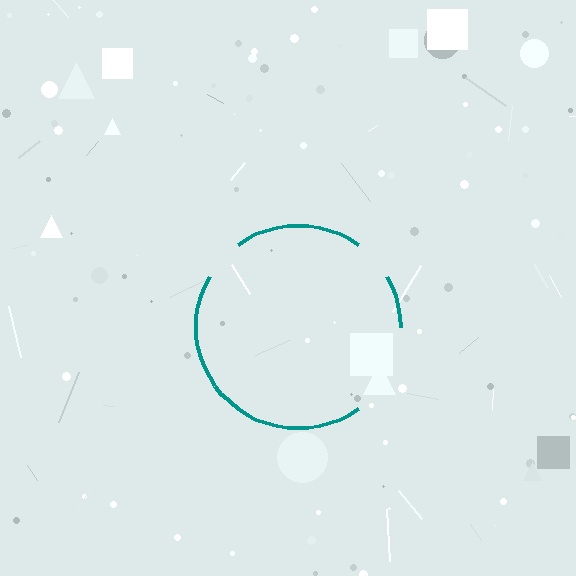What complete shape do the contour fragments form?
The contour fragments form a circle.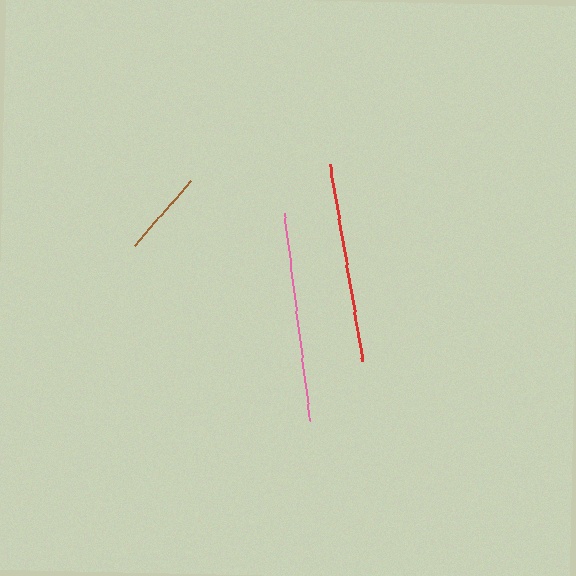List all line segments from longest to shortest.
From longest to shortest: pink, red, brown.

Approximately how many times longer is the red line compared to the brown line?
The red line is approximately 2.3 times the length of the brown line.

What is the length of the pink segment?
The pink segment is approximately 209 pixels long.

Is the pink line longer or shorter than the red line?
The pink line is longer than the red line.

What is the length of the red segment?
The red segment is approximately 199 pixels long.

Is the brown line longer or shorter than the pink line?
The pink line is longer than the brown line.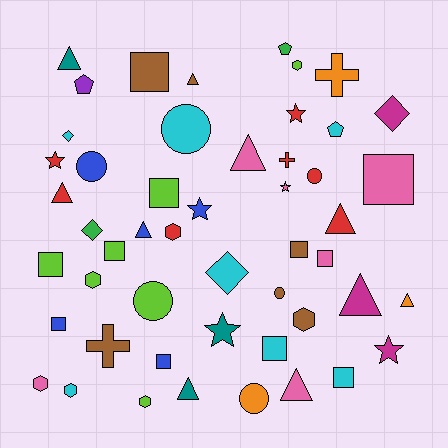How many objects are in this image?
There are 50 objects.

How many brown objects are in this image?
There are 6 brown objects.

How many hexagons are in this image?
There are 7 hexagons.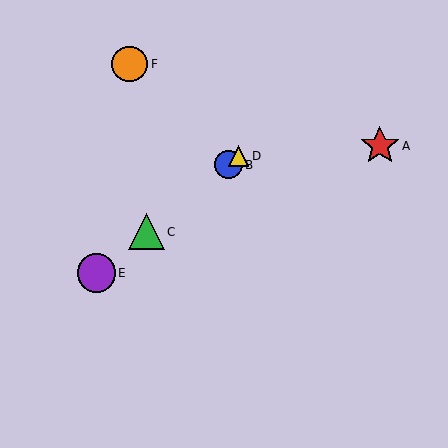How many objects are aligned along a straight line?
4 objects (B, C, D, E) are aligned along a straight line.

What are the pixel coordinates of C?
Object C is at (146, 232).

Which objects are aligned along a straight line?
Objects B, C, D, E are aligned along a straight line.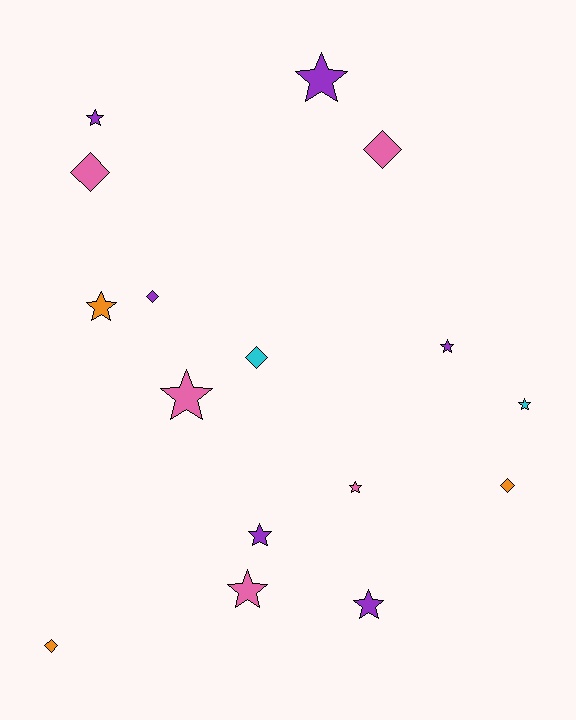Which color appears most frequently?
Purple, with 6 objects.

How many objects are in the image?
There are 16 objects.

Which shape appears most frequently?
Star, with 10 objects.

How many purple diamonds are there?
There is 1 purple diamond.